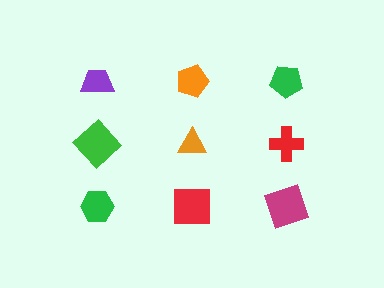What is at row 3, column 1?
A green hexagon.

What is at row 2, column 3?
A red cross.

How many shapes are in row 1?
3 shapes.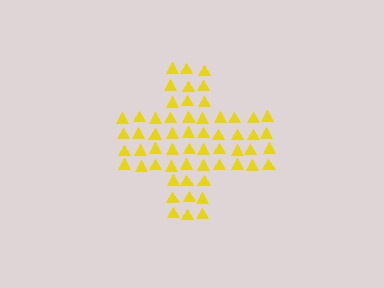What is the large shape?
The large shape is a cross.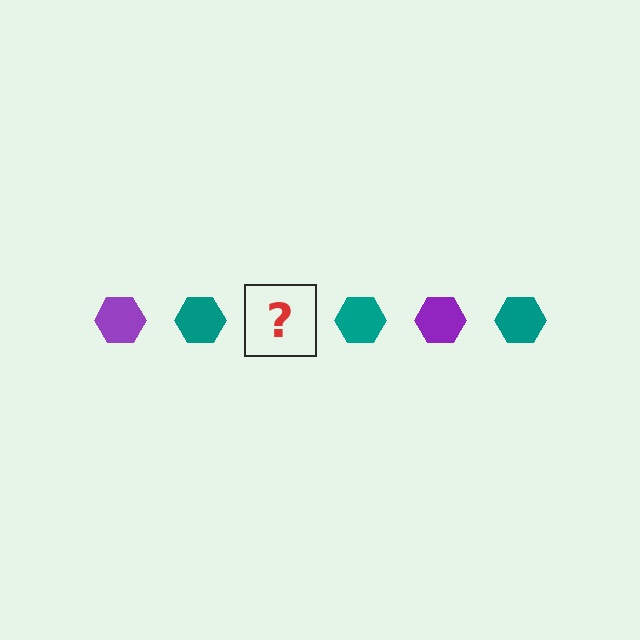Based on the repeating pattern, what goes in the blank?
The blank should be a purple hexagon.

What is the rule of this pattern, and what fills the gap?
The rule is that the pattern cycles through purple, teal hexagons. The gap should be filled with a purple hexagon.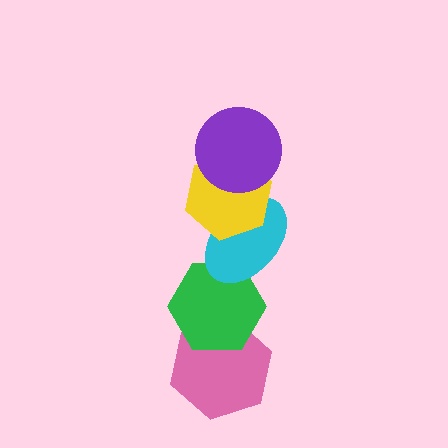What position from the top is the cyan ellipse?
The cyan ellipse is 3rd from the top.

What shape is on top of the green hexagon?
The cyan ellipse is on top of the green hexagon.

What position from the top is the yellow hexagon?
The yellow hexagon is 2nd from the top.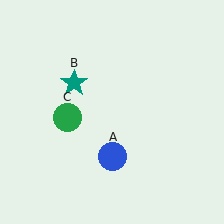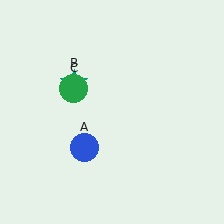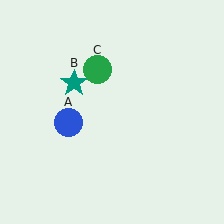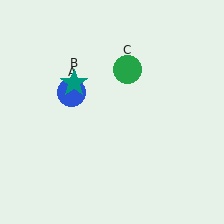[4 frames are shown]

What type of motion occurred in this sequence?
The blue circle (object A), green circle (object C) rotated clockwise around the center of the scene.